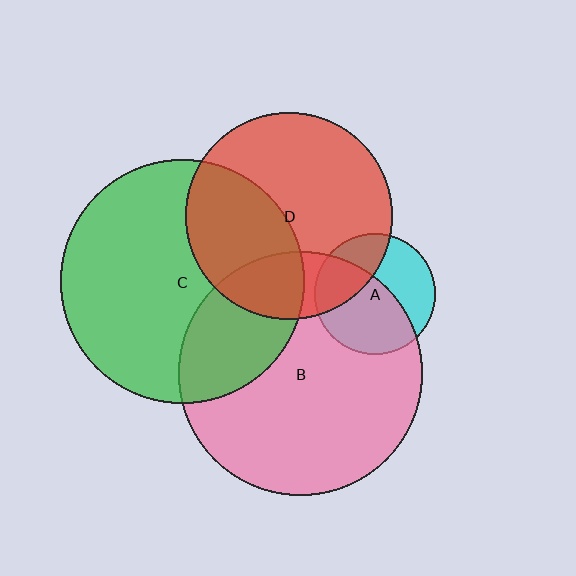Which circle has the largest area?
Circle B (pink).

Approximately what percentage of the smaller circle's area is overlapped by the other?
Approximately 25%.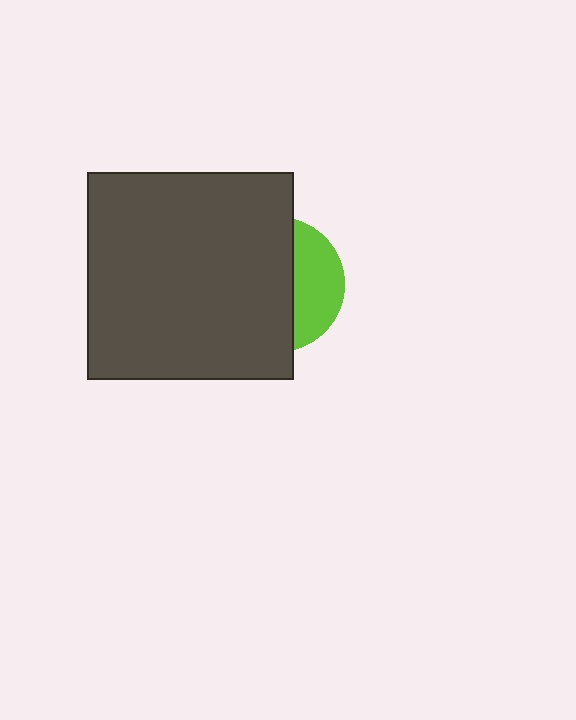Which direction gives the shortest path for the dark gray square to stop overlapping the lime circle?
Moving left gives the shortest separation.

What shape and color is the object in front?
The object in front is a dark gray square.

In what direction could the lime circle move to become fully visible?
The lime circle could move right. That would shift it out from behind the dark gray square entirely.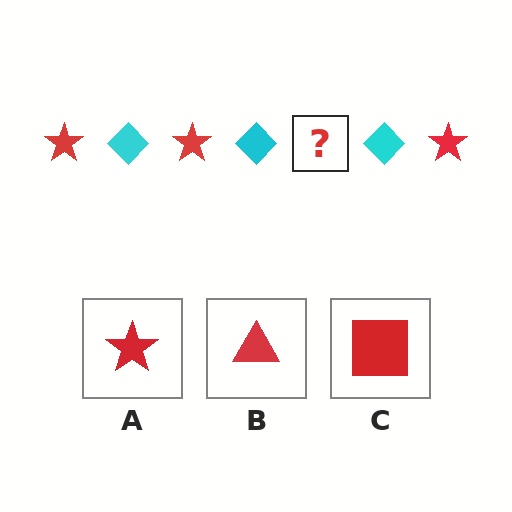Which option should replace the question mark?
Option A.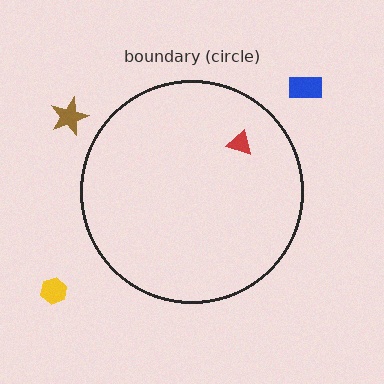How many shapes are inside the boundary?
1 inside, 3 outside.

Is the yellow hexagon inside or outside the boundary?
Outside.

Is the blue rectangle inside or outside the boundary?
Outside.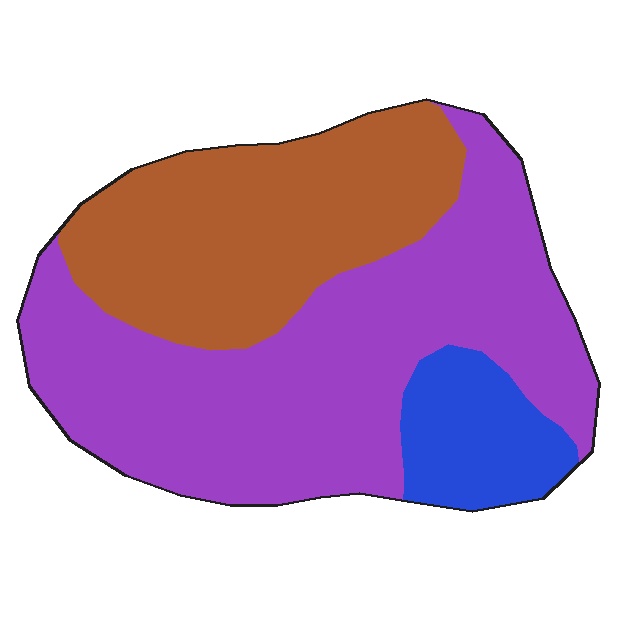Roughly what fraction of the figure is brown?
Brown takes up about one third (1/3) of the figure.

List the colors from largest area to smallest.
From largest to smallest: purple, brown, blue.